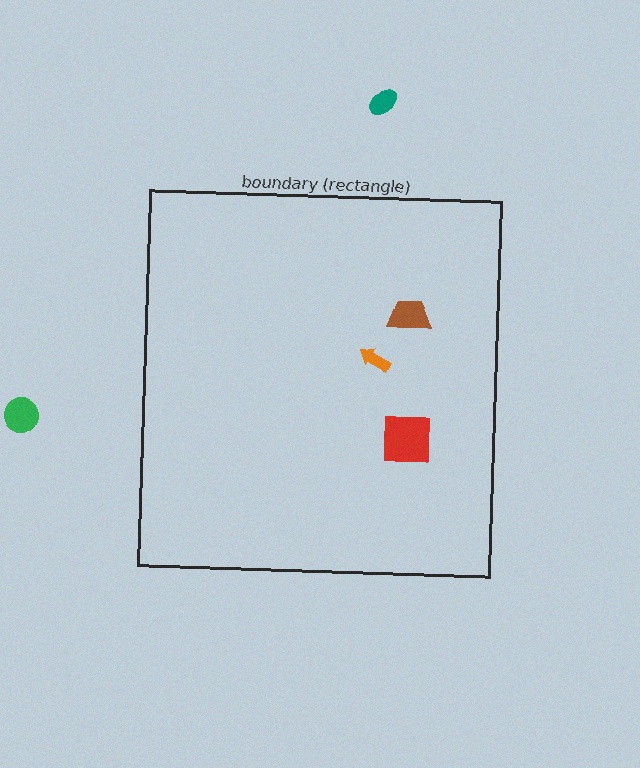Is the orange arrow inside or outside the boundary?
Inside.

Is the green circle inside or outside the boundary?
Outside.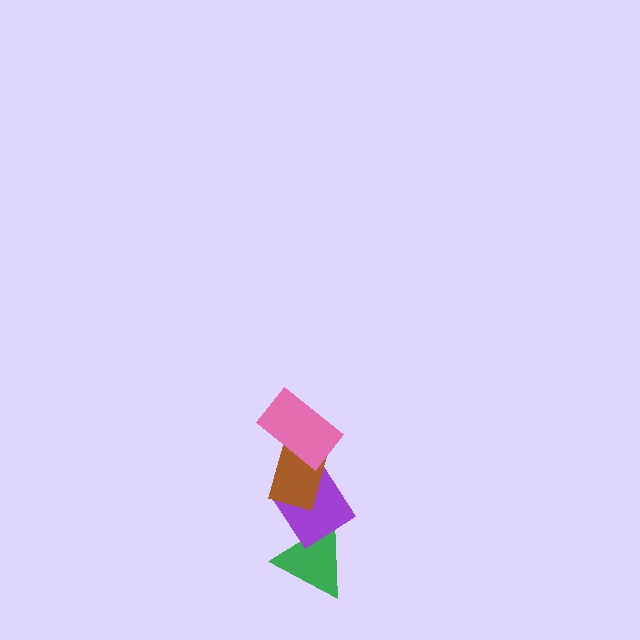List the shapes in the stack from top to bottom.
From top to bottom: the pink rectangle, the brown rectangle, the purple diamond, the green triangle.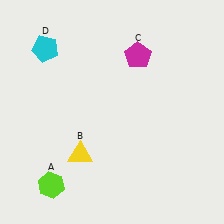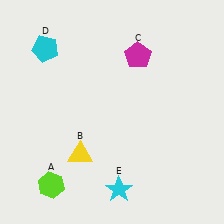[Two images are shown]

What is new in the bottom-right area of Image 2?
A cyan star (E) was added in the bottom-right area of Image 2.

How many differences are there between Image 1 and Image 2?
There is 1 difference between the two images.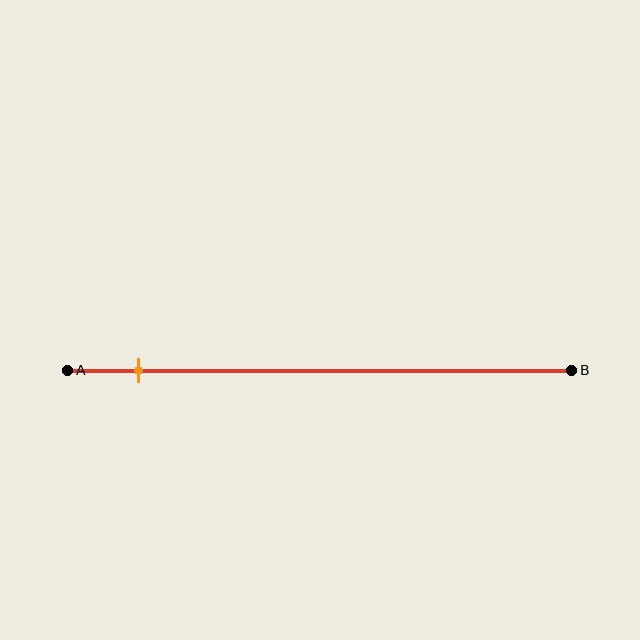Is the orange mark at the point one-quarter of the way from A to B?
No, the mark is at about 15% from A, not at the 25% one-quarter point.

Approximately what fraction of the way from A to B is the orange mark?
The orange mark is approximately 15% of the way from A to B.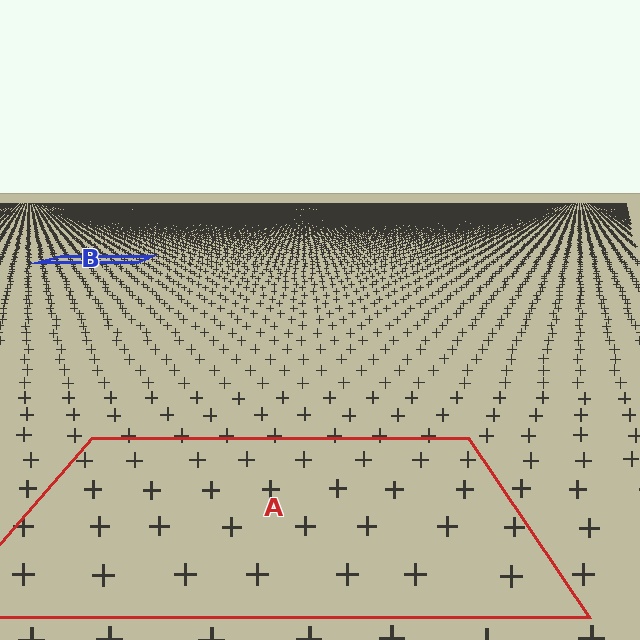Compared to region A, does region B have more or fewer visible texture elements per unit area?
Region B has more texture elements per unit area — they are packed more densely because it is farther away.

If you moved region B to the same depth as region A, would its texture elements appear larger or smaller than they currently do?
They would appear larger. At a closer depth, the same texture elements are projected at a bigger on-screen size.